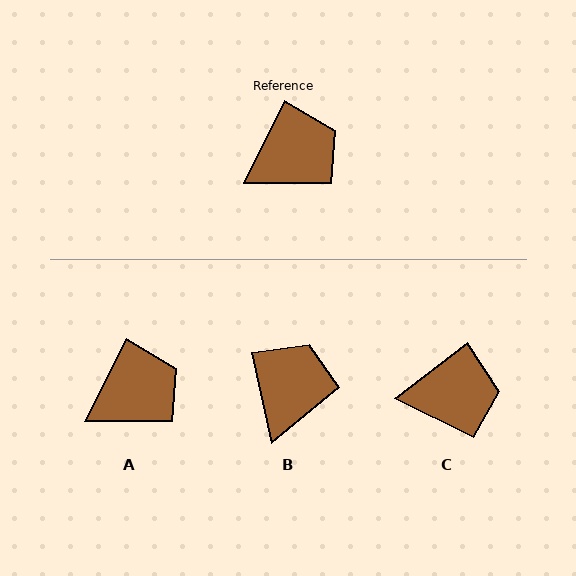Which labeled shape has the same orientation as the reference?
A.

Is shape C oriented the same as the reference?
No, it is off by about 26 degrees.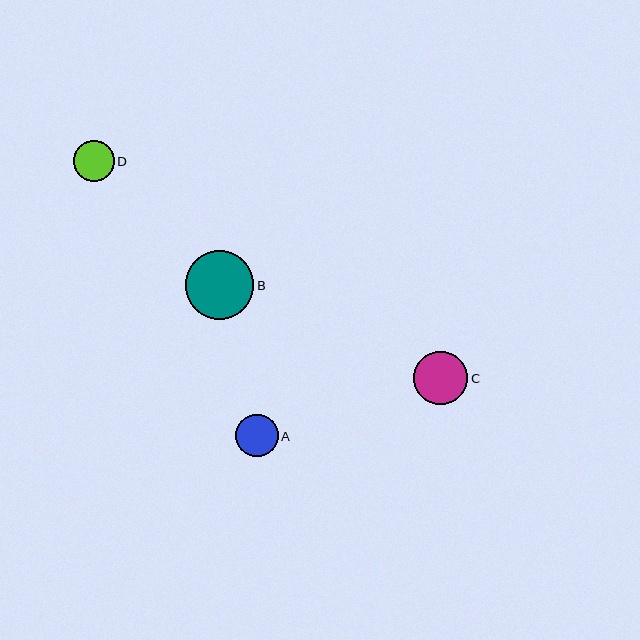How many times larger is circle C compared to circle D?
Circle C is approximately 1.3 times the size of circle D.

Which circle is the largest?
Circle B is the largest with a size of approximately 69 pixels.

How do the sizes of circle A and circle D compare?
Circle A and circle D are approximately the same size.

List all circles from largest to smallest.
From largest to smallest: B, C, A, D.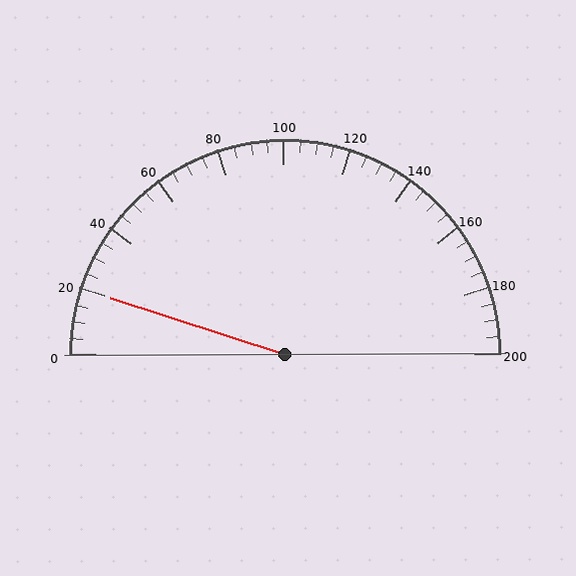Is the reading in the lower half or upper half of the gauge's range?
The reading is in the lower half of the range (0 to 200).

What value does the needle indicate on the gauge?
The needle indicates approximately 20.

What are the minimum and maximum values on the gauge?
The gauge ranges from 0 to 200.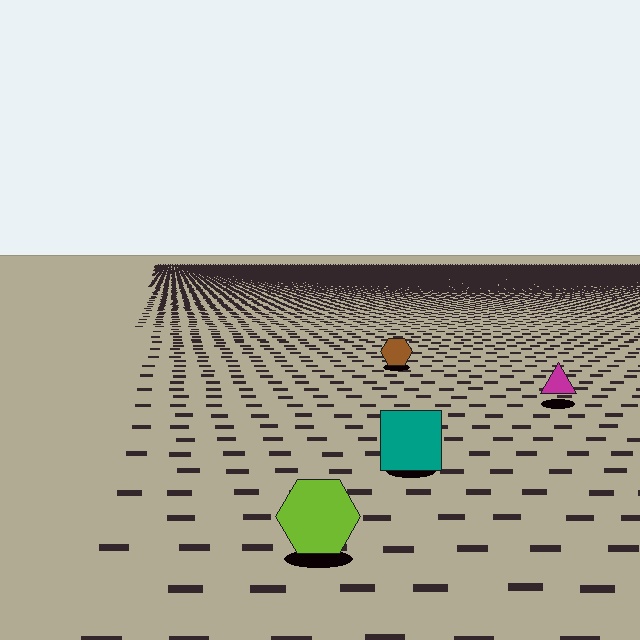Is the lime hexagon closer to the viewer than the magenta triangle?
Yes. The lime hexagon is closer — you can tell from the texture gradient: the ground texture is coarser near it.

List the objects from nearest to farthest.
From nearest to farthest: the lime hexagon, the teal square, the magenta triangle, the brown hexagon.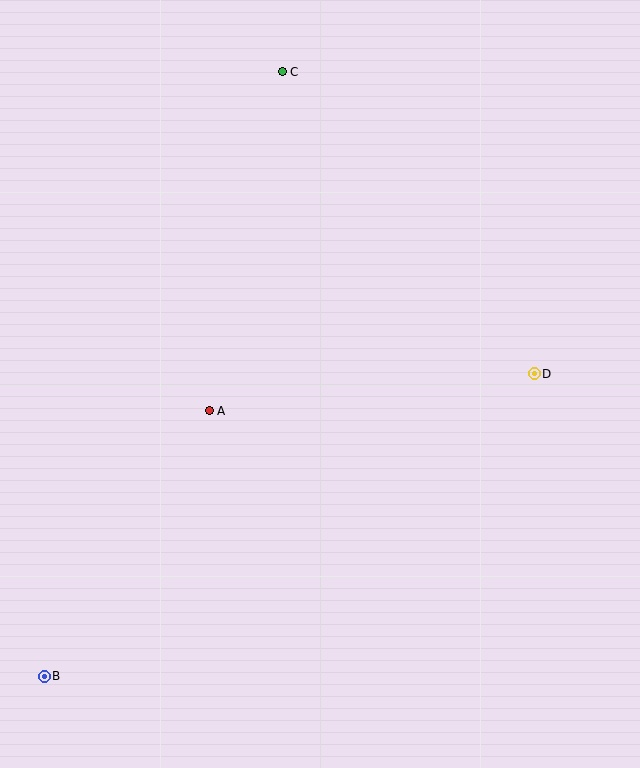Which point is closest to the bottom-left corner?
Point B is closest to the bottom-left corner.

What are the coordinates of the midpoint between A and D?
The midpoint between A and D is at (372, 392).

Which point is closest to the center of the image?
Point A at (209, 411) is closest to the center.